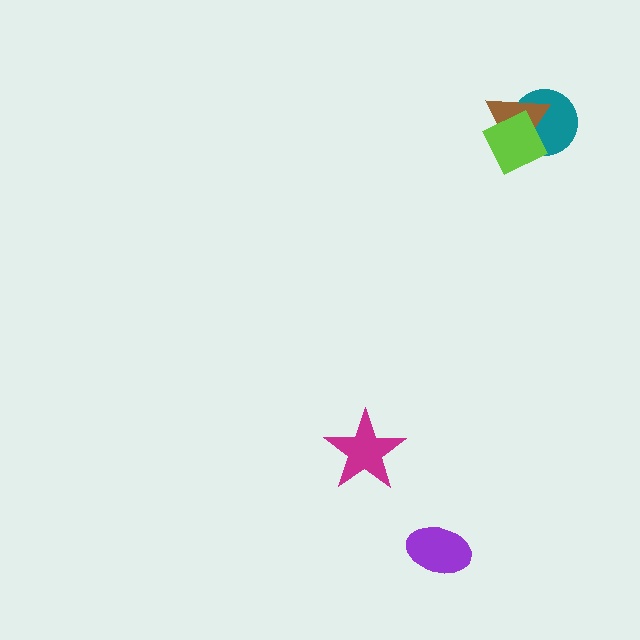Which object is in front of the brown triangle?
The lime diamond is in front of the brown triangle.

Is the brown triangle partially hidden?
Yes, it is partially covered by another shape.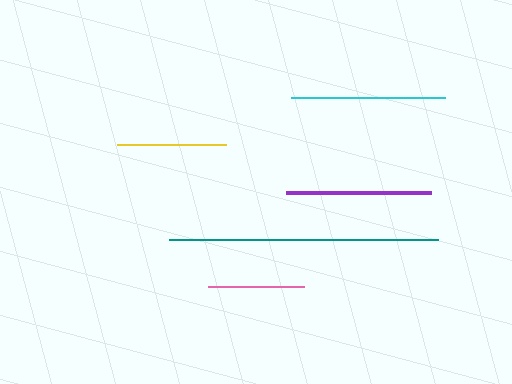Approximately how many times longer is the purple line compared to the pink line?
The purple line is approximately 1.5 times the length of the pink line.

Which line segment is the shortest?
The pink line is the shortest at approximately 96 pixels.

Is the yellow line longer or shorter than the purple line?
The purple line is longer than the yellow line.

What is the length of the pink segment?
The pink segment is approximately 96 pixels long.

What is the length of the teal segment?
The teal segment is approximately 269 pixels long.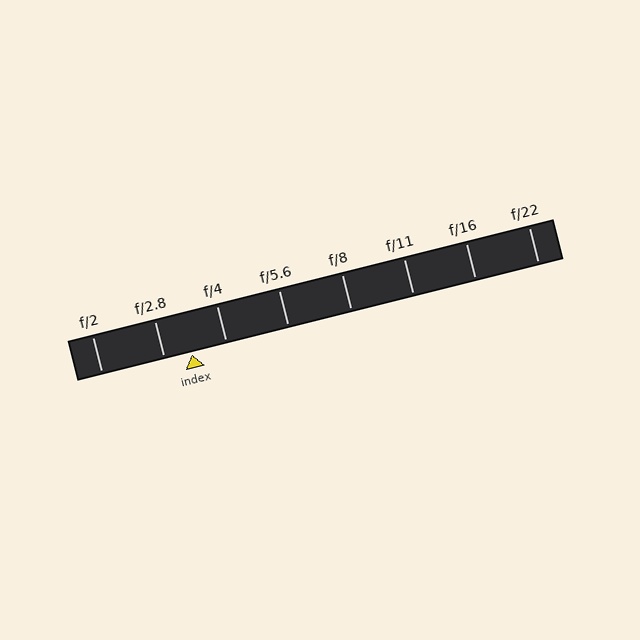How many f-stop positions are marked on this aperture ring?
There are 8 f-stop positions marked.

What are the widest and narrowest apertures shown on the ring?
The widest aperture shown is f/2 and the narrowest is f/22.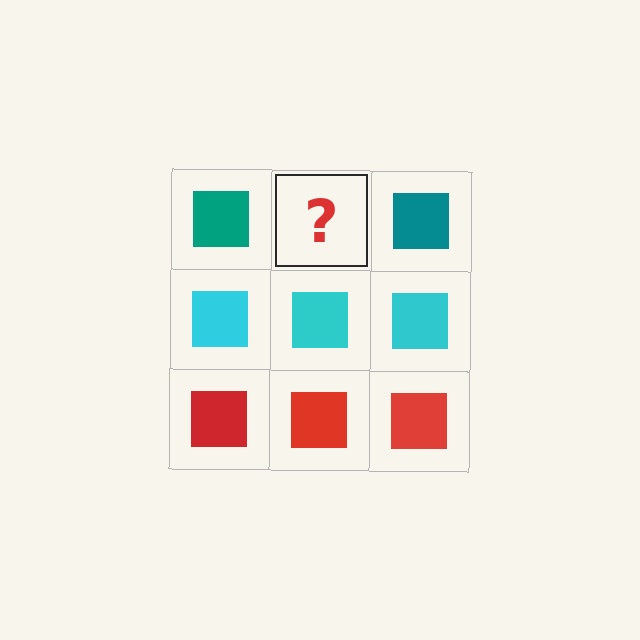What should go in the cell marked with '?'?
The missing cell should contain a teal square.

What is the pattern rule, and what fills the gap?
The rule is that each row has a consistent color. The gap should be filled with a teal square.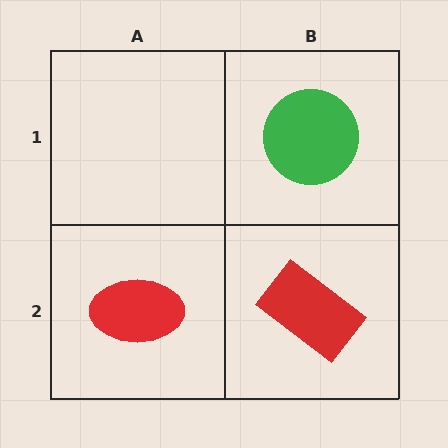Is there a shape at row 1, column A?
No, that cell is empty.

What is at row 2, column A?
A red ellipse.